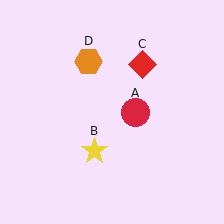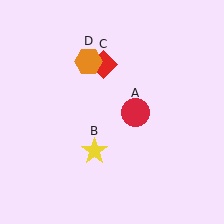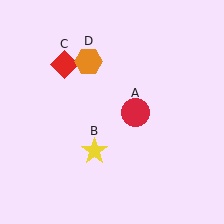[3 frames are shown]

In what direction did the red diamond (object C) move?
The red diamond (object C) moved left.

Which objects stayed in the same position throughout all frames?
Red circle (object A) and yellow star (object B) and orange hexagon (object D) remained stationary.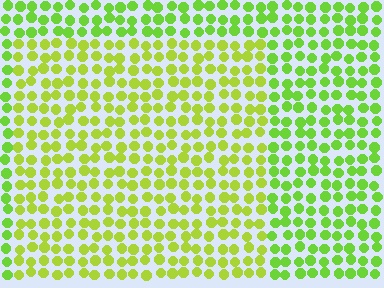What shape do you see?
I see a rectangle.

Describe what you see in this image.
The image is filled with small lime elements in a uniform arrangement. A rectangle-shaped region is visible where the elements are tinted to a slightly different hue, forming a subtle color boundary.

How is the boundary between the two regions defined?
The boundary is defined purely by a slight shift in hue (about 24 degrees). Spacing, size, and orientation are identical on both sides.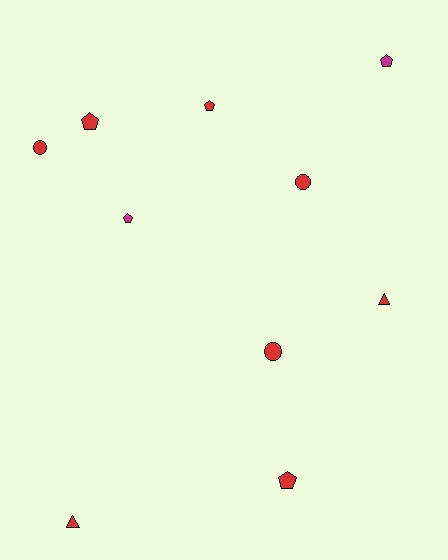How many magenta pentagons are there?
There are 2 magenta pentagons.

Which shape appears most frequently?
Pentagon, with 5 objects.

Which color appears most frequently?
Red, with 8 objects.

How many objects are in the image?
There are 10 objects.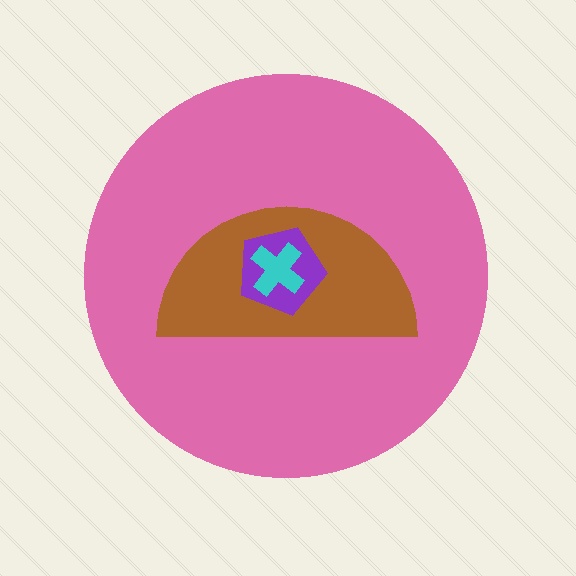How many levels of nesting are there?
4.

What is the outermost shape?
The pink circle.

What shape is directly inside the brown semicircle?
The purple pentagon.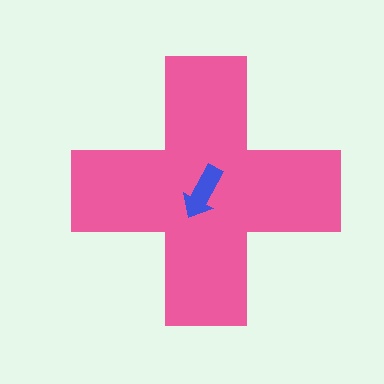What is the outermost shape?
The pink cross.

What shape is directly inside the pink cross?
The blue arrow.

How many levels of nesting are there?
2.